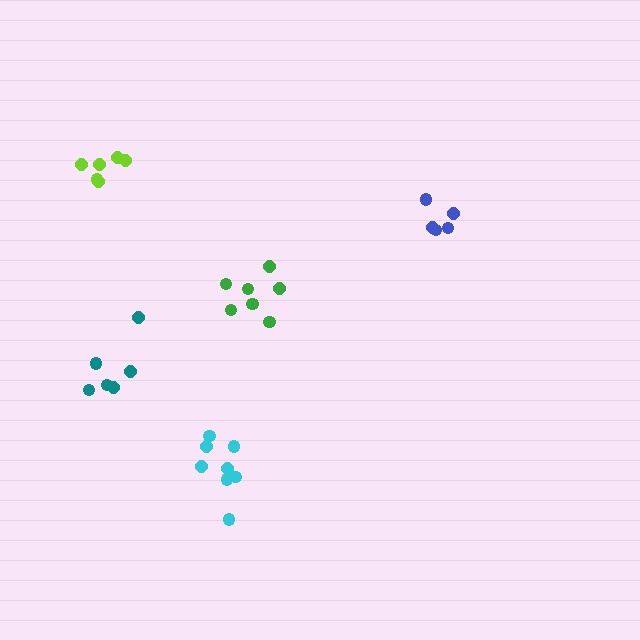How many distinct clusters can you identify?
There are 5 distinct clusters.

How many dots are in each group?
Group 1: 7 dots, Group 2: 5 dots, Group 3: 8 dots, Group 4: 6 dots, Group 5: 6 dots (32 total).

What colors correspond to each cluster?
The clusters are colored: green, blue, cyan, teal, lime.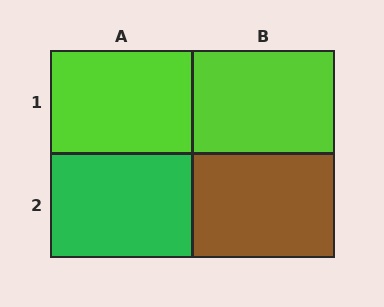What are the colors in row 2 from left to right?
Green, brown.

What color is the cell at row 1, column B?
Lime.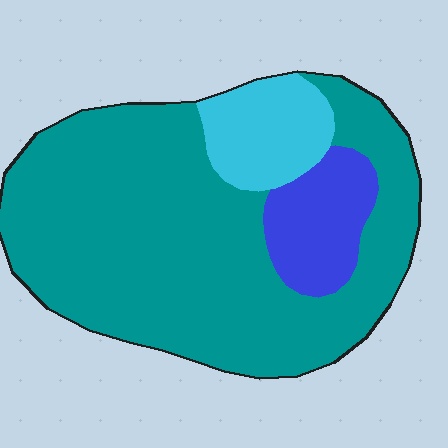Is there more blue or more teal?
Teal.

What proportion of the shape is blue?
Blue takes up less than a quarter of the shape.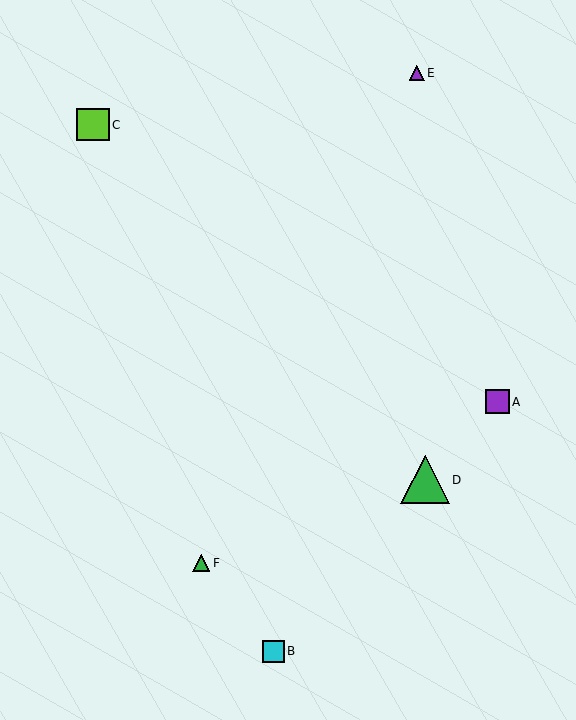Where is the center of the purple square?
The center of the purple square is at (497, 402).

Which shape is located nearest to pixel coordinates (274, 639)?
The cyan square (labeled B) at (274, 651) is nearest to that location.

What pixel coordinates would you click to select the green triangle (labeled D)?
Click at (425, 480) to select the green triangle D.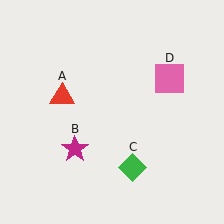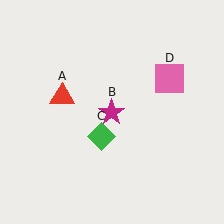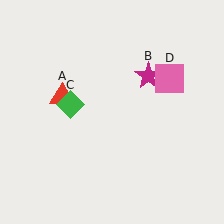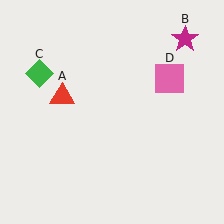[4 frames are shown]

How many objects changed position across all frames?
2 objects changed position: magenta star (object B), green diamond (object C).